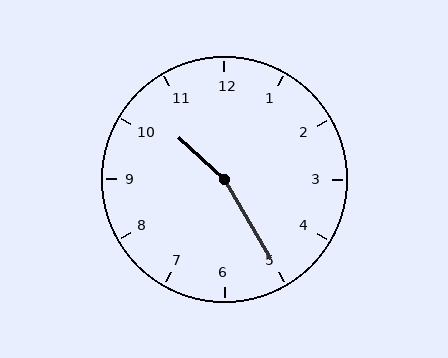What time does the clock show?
10:25.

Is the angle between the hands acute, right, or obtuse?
It is obtuse.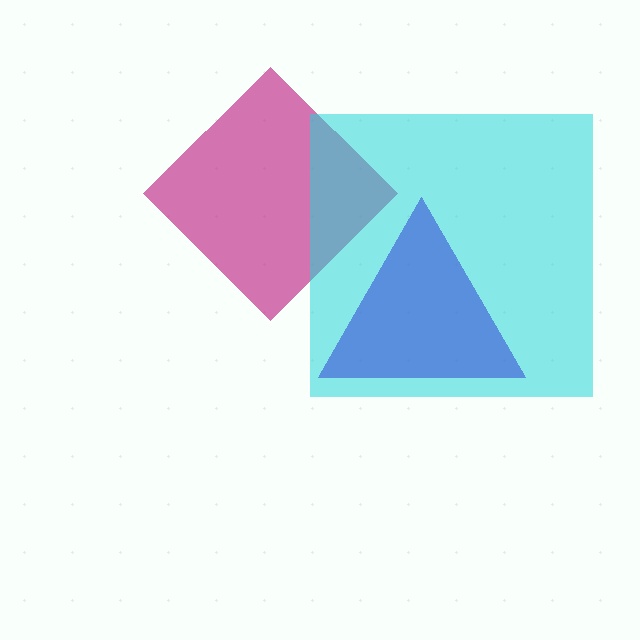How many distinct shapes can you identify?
There are 3 distinct shapes: a magenta diamond, a cyan square, a blue triangle.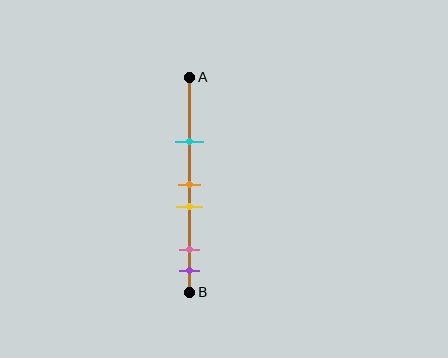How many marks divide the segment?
There are 5 marks dividing the segment.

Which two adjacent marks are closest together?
The orange and yellow marks are the closest adjacent pair.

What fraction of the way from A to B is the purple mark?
The purple mark is approximately 90% (0.9) of the way from A to B.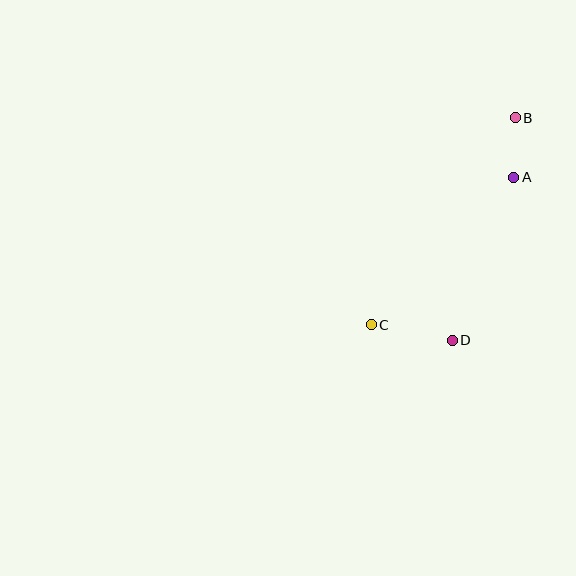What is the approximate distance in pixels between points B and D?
The distance between B and D is approximately 231 pixels.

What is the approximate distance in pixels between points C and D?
The distance between C and D is approximately 83 pixels.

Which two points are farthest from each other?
Points B and C are farthest from each other.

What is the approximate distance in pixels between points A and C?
The distance between A and C is approximately 205 pixels.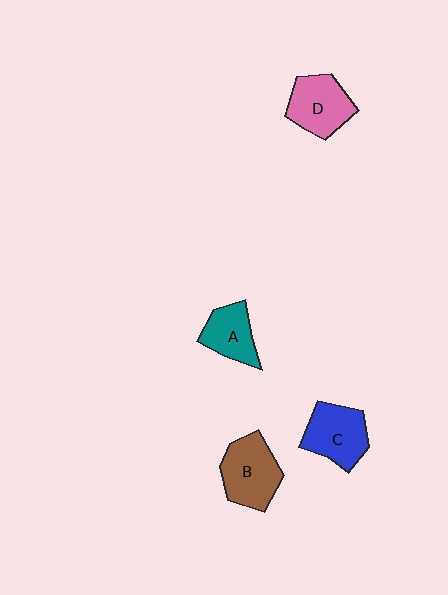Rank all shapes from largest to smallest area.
From largest to smallest: B (brown), C (blue), D (pink), A (teal).